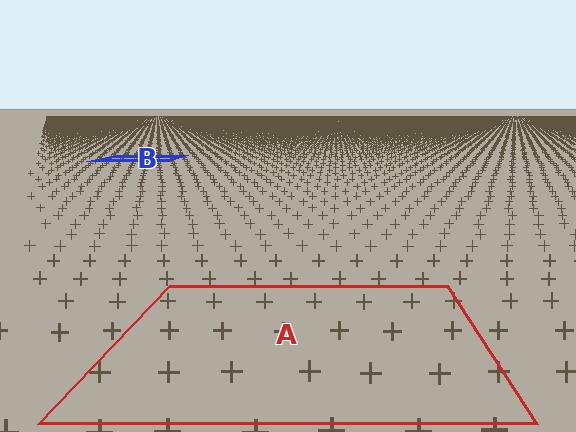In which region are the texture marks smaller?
The texture marks are smaller in region B, because it is farther away.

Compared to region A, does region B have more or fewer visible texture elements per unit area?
Region B has more texture elements per unit area — they are packed more densely because it is farther away.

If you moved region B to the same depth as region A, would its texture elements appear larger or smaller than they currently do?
They would appear larger. At a closer depth, the same texture elements are projected at a bigger on-screen size.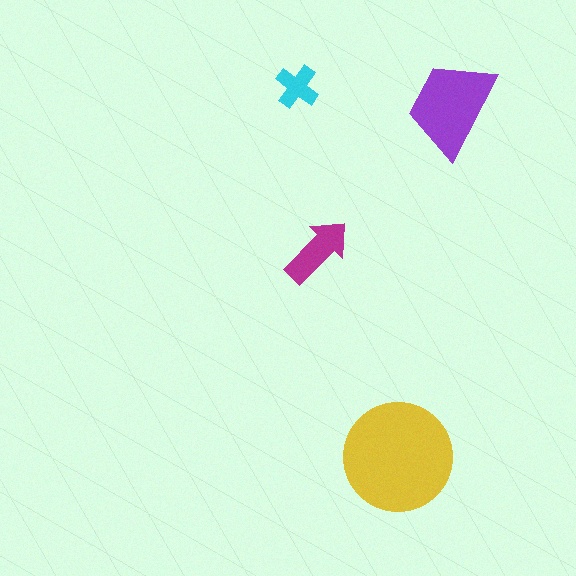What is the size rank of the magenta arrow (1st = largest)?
3rd.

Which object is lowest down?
The yellow circle is bottommost.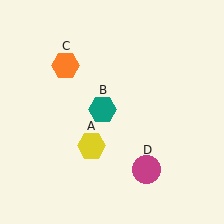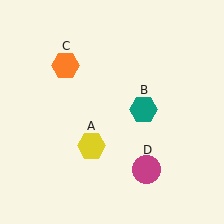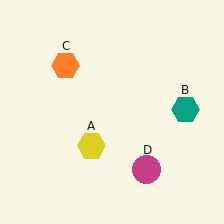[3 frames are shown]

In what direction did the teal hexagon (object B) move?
The teal hexagon (object B) moved right.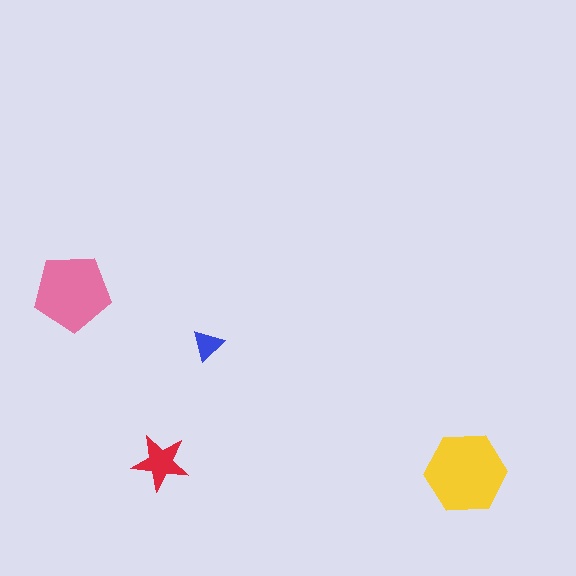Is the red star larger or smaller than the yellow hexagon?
Smaller.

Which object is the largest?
The yellow hexagon.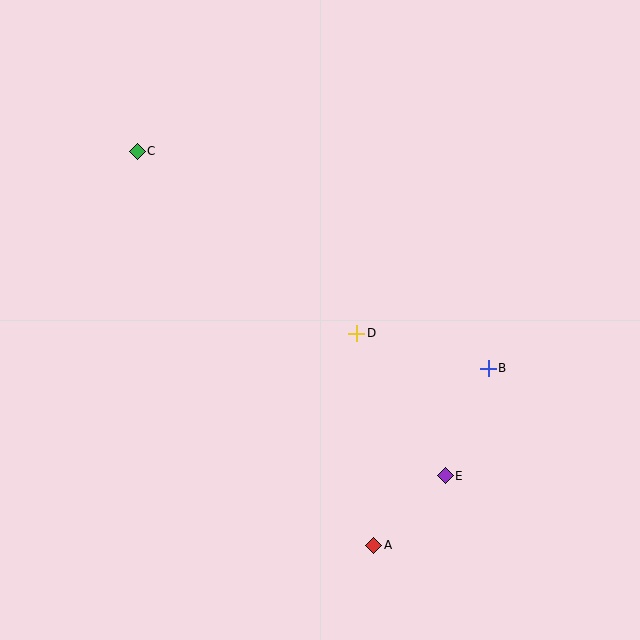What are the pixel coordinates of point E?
Point E is at (445, 476).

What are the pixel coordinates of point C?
Point C is at (137, 151).